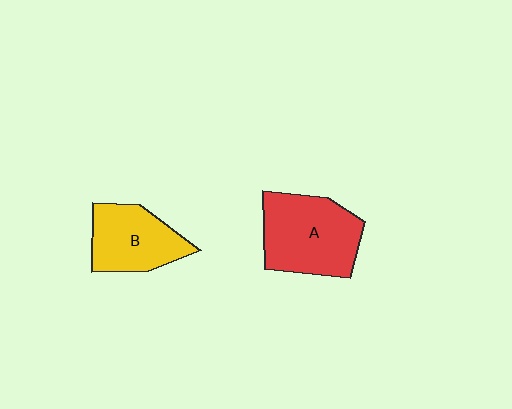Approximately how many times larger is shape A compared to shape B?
Approximately 1.3 times.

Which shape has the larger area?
Shape A (red).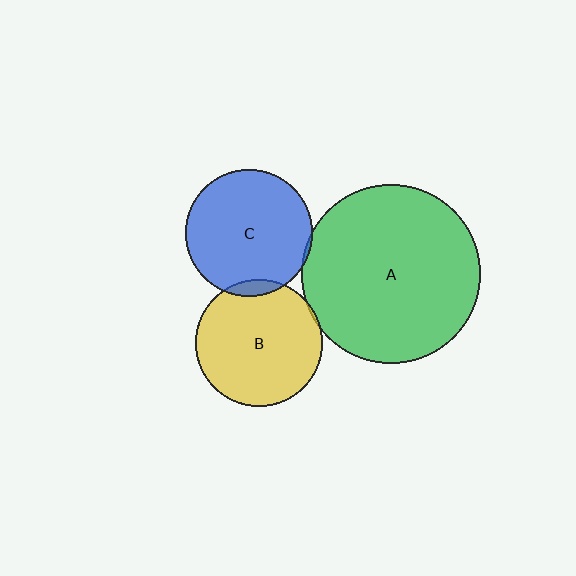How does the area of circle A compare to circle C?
Approximately 2.0 times.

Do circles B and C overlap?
Yes.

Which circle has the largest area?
Circle A (green).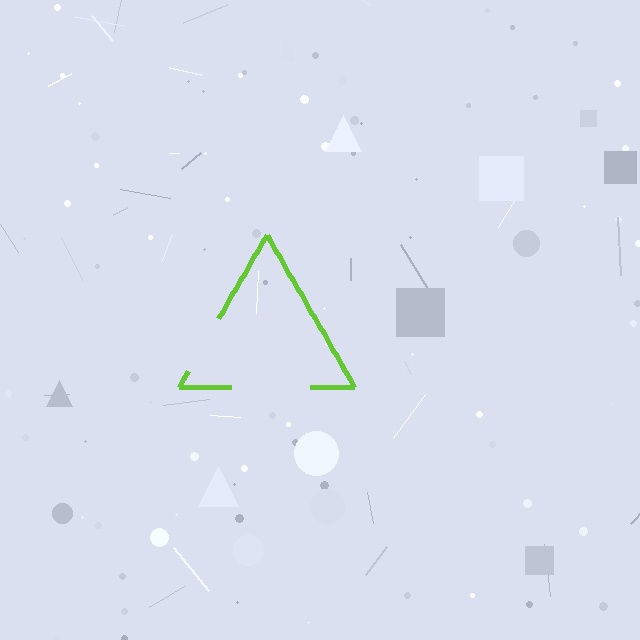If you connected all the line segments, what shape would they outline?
They would outline a triangle.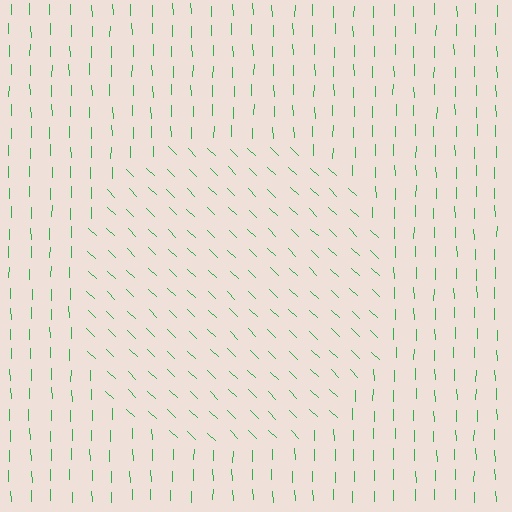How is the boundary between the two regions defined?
The boundary is defined purely by a change in line orientation (approximately 45 degrees difference). All lines are the same color and thickness.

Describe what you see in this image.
The image is filled with small green line segments. A circle region in the image has lines oriented differently from the surrounding lines, creating a visible texture boundary.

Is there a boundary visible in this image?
Yes, there is a texture boundary formed by a change in line orientation.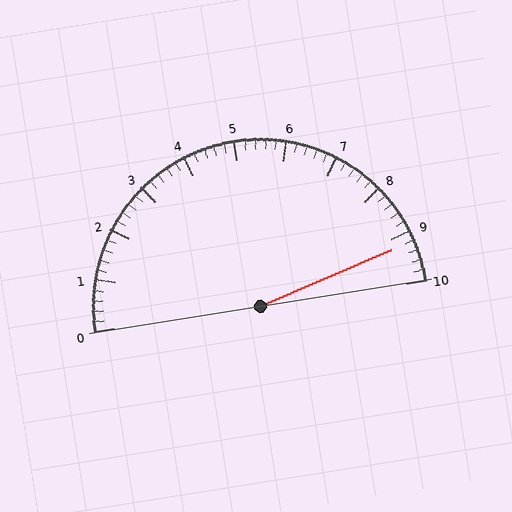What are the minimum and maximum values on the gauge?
The gauge ranges from 0 to 10.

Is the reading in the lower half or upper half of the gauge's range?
The reading is in the upper half of the range (0 to 10).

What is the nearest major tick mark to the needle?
The nearest major tick mark is 9.